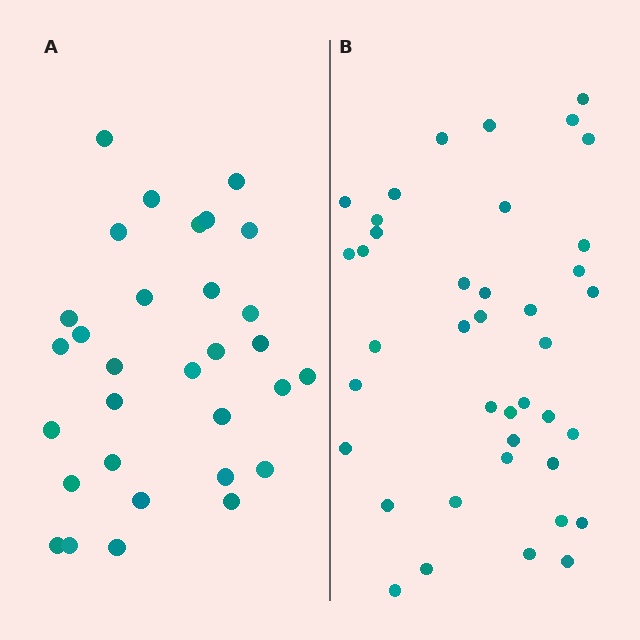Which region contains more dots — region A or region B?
Region B (the right region) has more dots.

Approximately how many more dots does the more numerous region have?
Region B has roughly 8 or so more dots than region A.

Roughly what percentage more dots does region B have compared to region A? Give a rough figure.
About 30% more.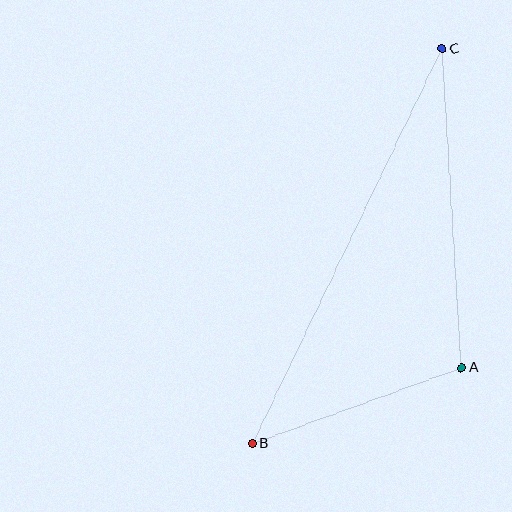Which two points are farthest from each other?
Points B and C are farthest from each other.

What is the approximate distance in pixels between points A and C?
The distance between A and C is approximately 319 pixels.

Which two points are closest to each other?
Points A and B are closest to each other.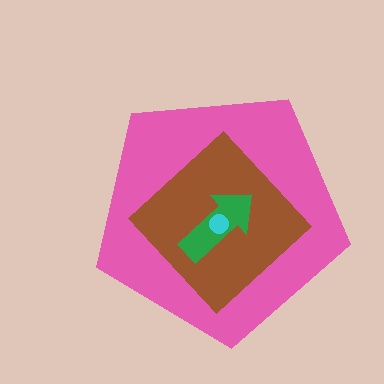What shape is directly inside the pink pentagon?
The brown diamond.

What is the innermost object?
The cyan circle.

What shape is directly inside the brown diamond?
The green arrow.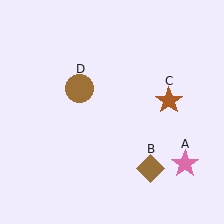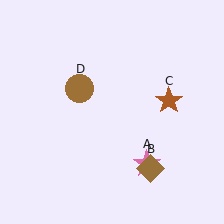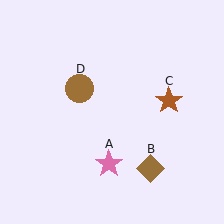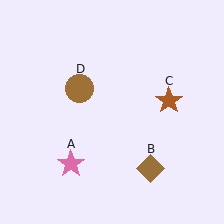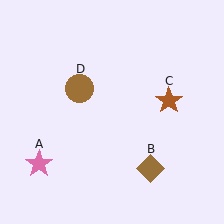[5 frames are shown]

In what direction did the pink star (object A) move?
The pink star (object A) moved left.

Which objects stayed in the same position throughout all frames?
Brown diamond (object B) and brown star (object C) and brown circle (object D) remained stationary.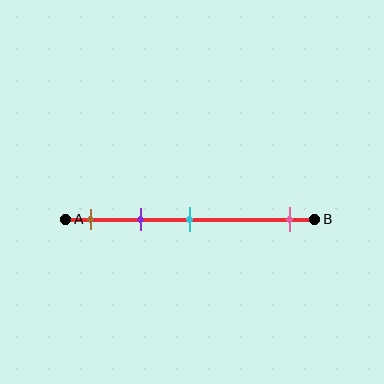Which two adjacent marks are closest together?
The brown and purple marks are the closest adjacent pair.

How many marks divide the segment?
There are 4 marks dividing the segment.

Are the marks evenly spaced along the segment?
No, the marks are not evenly spaced.